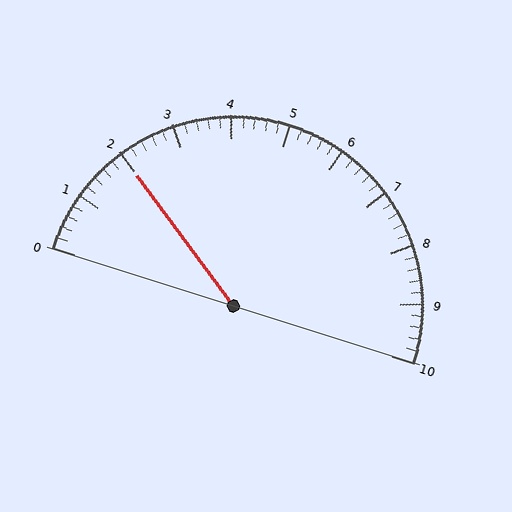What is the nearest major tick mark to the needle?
The nearest major tick mark is 2.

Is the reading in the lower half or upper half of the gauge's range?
The reading is in the lower half of the range (0 to 10).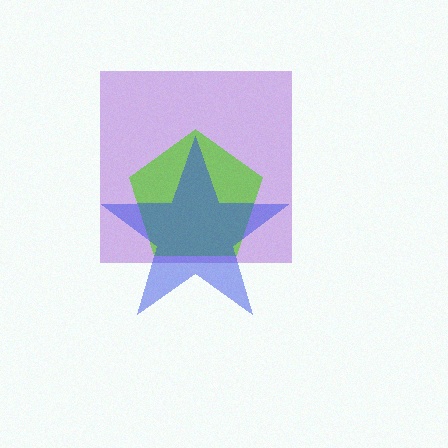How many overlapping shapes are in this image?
There are 3 overlapping shapes in the image.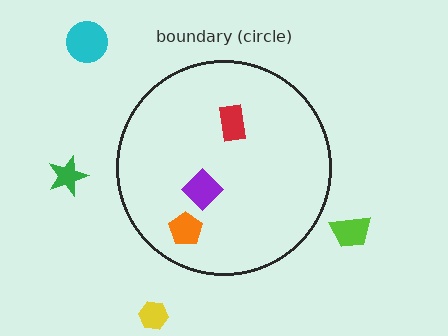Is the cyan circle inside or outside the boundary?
Outside.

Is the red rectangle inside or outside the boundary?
Inside.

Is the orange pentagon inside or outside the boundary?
Inside.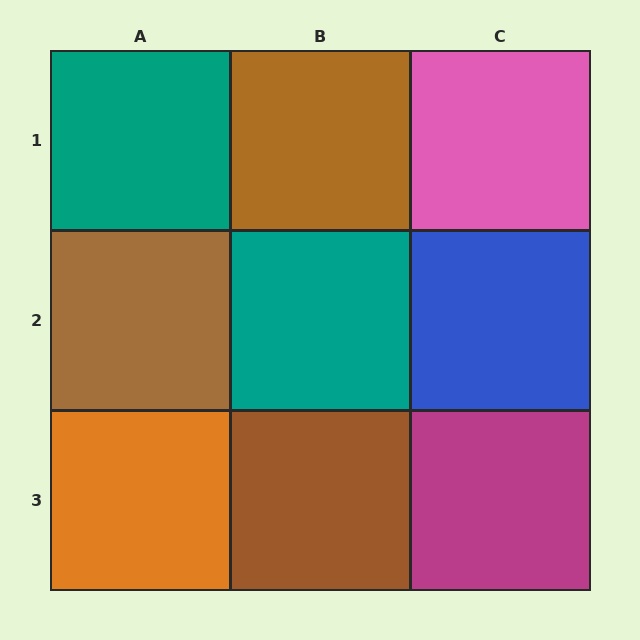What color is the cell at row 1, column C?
Pink.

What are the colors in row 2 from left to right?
Brown, teal, blue.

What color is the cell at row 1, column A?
Teal.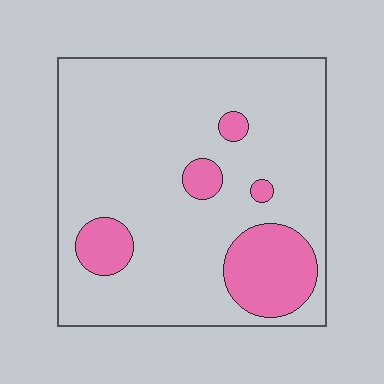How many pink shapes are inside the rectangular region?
5.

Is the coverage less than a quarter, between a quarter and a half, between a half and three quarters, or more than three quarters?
Less than a quarter.